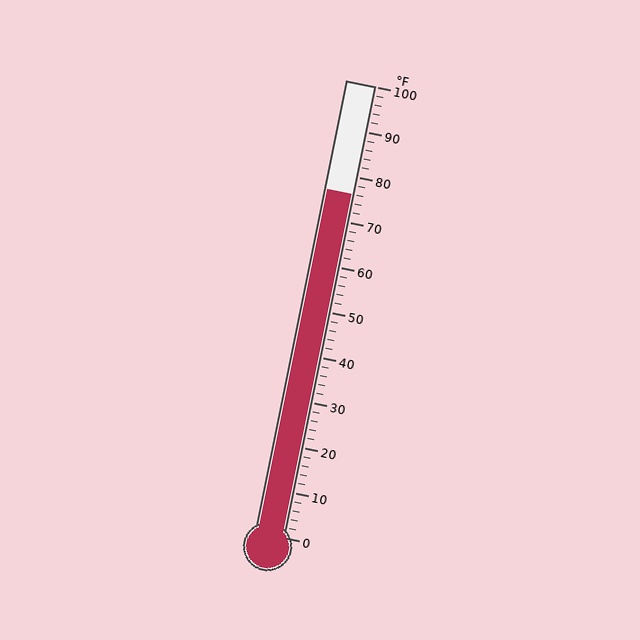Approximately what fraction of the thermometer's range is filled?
The thermometer is filled to approximately 75% of its range.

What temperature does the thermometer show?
The thermometer shows approximately 76°F.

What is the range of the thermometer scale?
The thermometer scale ranges from 0°F to 100°F.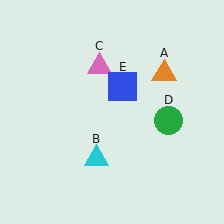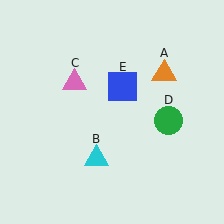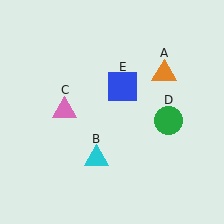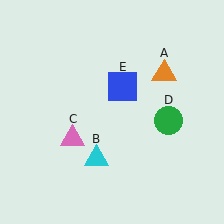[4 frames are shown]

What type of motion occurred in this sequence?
The pink triangle (object C) rotated counterclockwise around the center of the scene.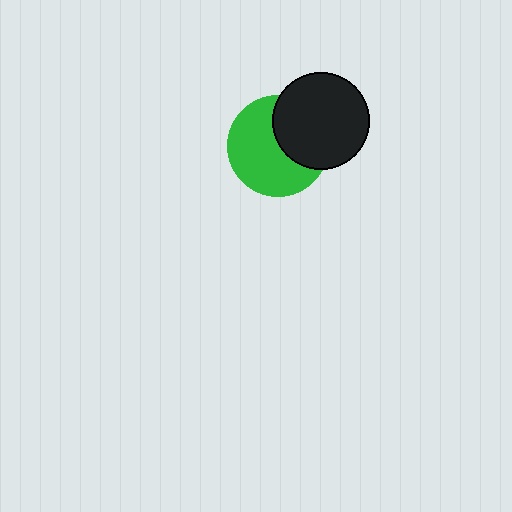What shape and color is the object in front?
The object in front is a black circle.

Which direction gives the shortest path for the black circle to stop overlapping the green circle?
Moving right gives the shortest separation.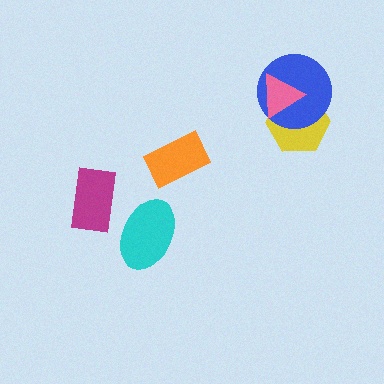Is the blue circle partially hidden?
Yes, it is partially covered by another shape.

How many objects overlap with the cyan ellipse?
0 objects overlap with the cyan ellipse.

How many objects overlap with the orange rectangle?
0 objects overlap with the orange rectangle.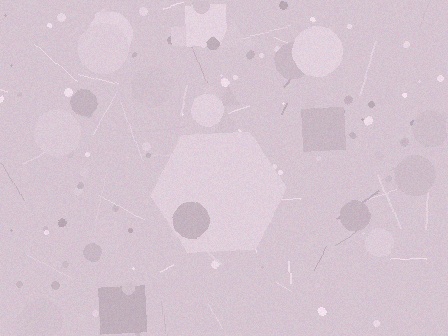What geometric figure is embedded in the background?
A hexagon is embedded in the background.